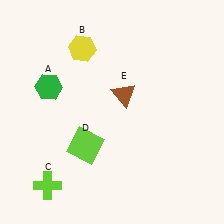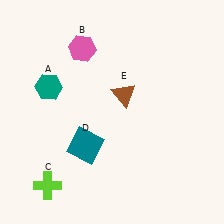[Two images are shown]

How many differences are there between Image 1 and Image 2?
There are 3 differences between the two images.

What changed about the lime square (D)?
In Image 1, D is lime. In Image 2, it changed to teal.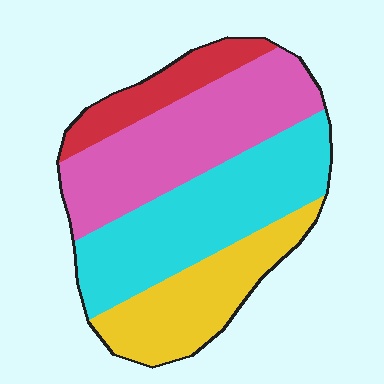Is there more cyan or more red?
Cyan.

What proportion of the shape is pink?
Pink takes up about one third (1/3) of the shape.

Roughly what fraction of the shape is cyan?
Cyan takes up about one third (1/3) of the shape.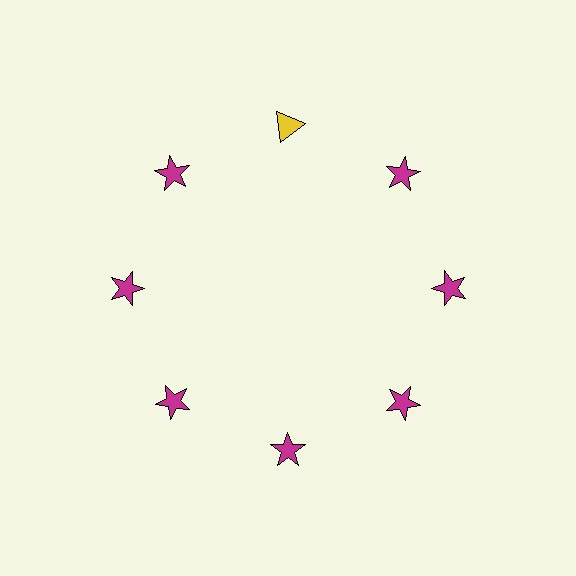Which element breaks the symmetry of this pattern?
The yellow triangle at roughly the 12 o'clock position breaks the symmetry. All other shapes are magenta stars.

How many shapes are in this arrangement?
There are 8 shapes arranged in a ring pattern.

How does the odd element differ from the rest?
It differs in both color (yellow instead of magenta) and shape (triangle instead of star).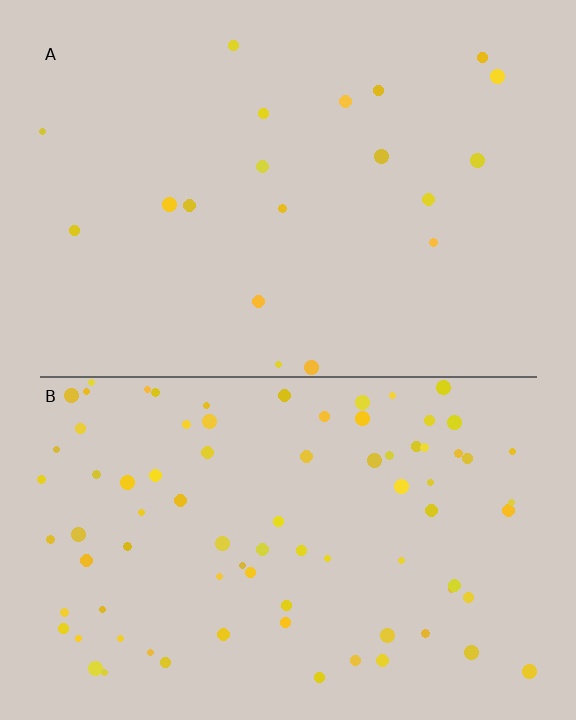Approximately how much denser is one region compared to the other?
Approximately 4.3× — region B over region A.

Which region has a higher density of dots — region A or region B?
B (the bottom).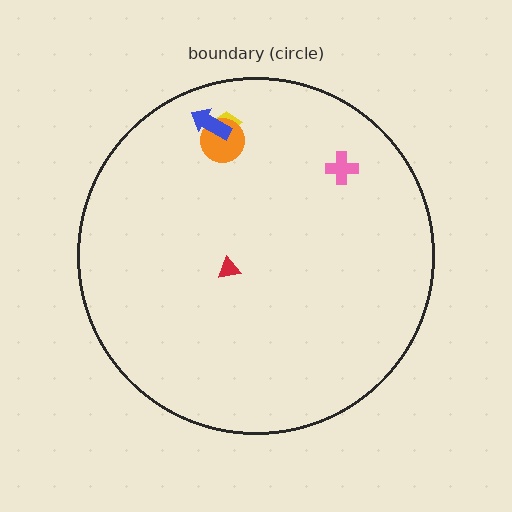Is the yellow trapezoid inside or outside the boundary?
Inside.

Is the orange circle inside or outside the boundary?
Inside.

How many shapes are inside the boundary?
5 inside, 0 outside.